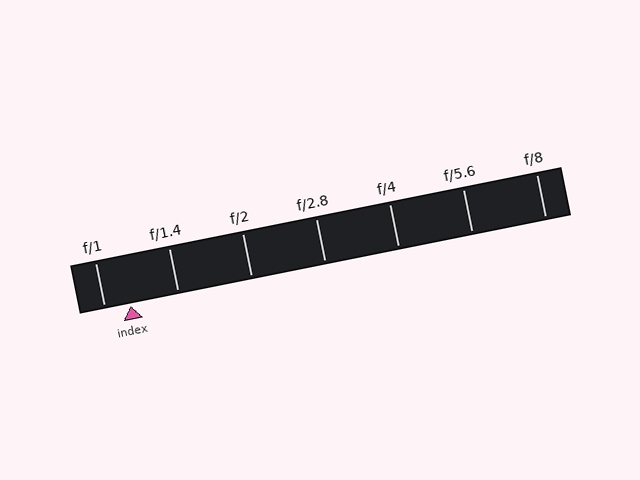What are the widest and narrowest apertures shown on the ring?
The widest aperture shown is f/1 and the narrowest is f/8.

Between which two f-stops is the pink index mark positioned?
The index mark is between f/1 and f/1.4.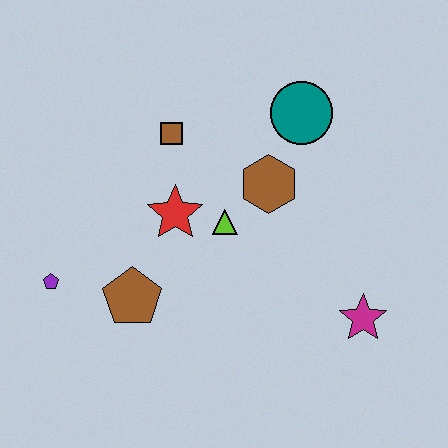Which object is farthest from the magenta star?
The purple pentagon is farthest from the magenta star.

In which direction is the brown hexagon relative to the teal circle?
The brown hexagon is below the teal circle.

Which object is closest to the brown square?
The red star is closest to the brown square.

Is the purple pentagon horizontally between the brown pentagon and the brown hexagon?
No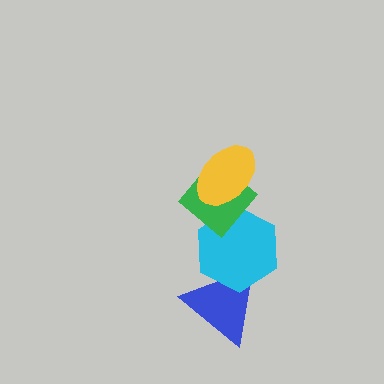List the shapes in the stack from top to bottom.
From top to bottom: the yellow ellipse, the green diamond, the cyan hexagon, the blue triangle.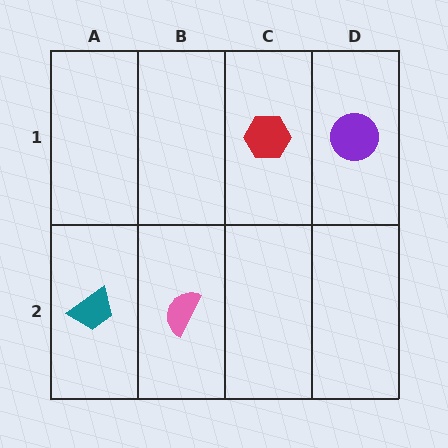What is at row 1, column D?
A purple circle.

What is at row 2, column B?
A pink semicircle.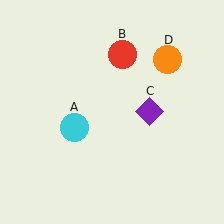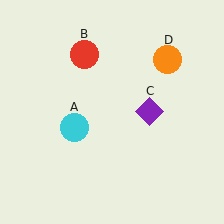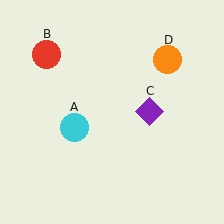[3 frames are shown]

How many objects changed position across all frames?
1 object changed position: red circle (object B).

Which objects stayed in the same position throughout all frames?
Cyan circle (object A) and purple diamond (object C) and orange circle (object D) remained stationary.